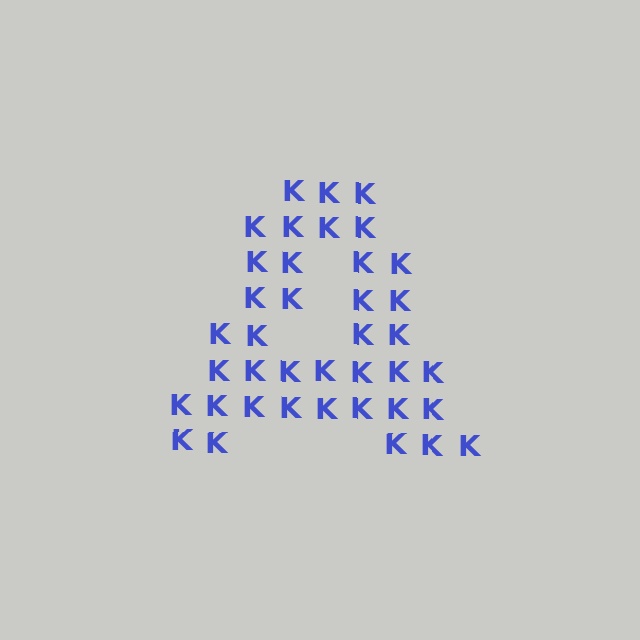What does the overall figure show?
The overall figure shows the letter A.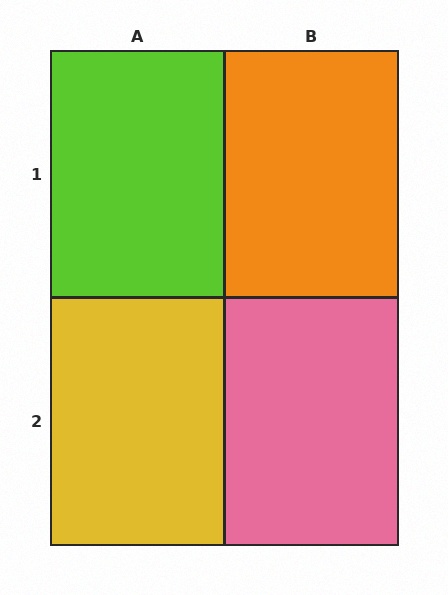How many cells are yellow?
1 cell is yellow.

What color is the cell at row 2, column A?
Yellow.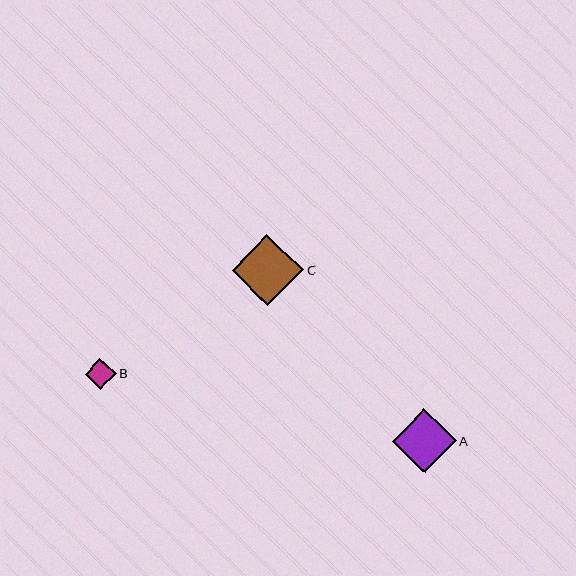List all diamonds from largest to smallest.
From largest to smallest: C, A, B.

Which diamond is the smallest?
Diamond B is the smallest with a size of approximately 31 pixels.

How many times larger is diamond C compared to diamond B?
Diamond C is approximately 2.3 times the size of diamond B.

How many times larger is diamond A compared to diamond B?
Diamond A is approximately 2.1 times the size of diamond B.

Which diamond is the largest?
Diamond C is the largest with a size of approximately 71 pixels.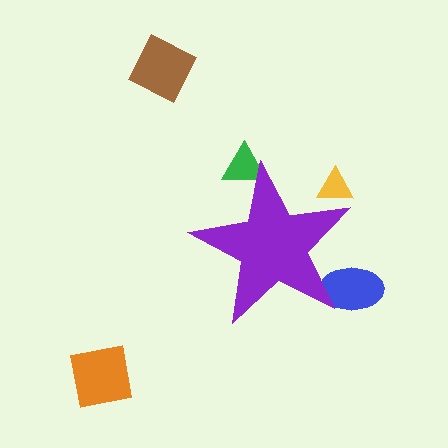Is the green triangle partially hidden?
Yes, the green triangle is partially hidden behind the purple star.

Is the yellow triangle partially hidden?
Yes, the yellow triangle is partially hidden behind the purple star.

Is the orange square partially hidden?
No, the orange square is fully visible.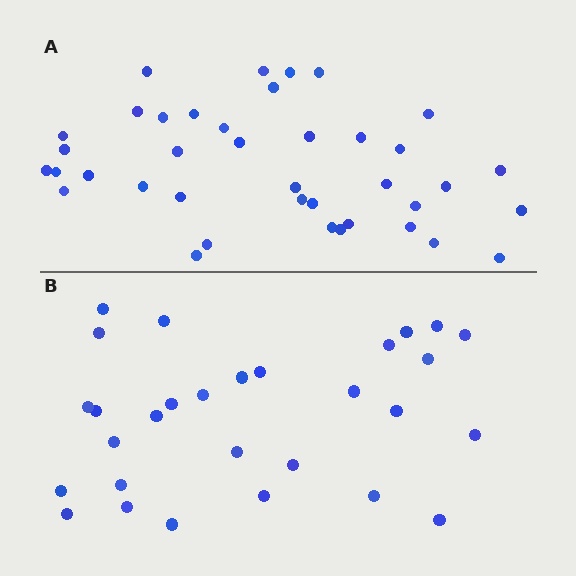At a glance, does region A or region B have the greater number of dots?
Region A (the top region) has more dots.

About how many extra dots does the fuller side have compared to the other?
Region A has roughly 10 or so more dots than region B.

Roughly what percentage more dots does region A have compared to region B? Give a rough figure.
About 35% more.